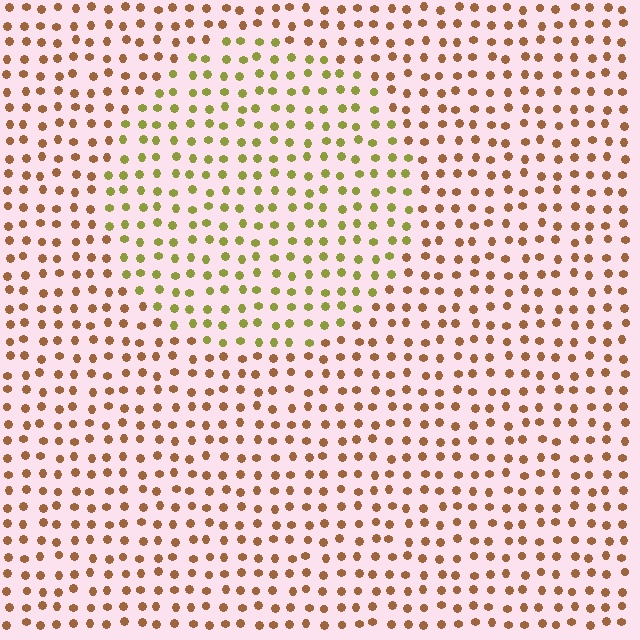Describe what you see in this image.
The image is filled with small brown elements in a uniform arrangement. A circle-shaped region is visible where the elements are tinted to a slightly different hue, forming a subtle color boundary.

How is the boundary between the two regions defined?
The boundary is defined purely by a slight shift in hue (about 45 degrees). Spacing, size, and orientation are identical on both sides.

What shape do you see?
I see a circle.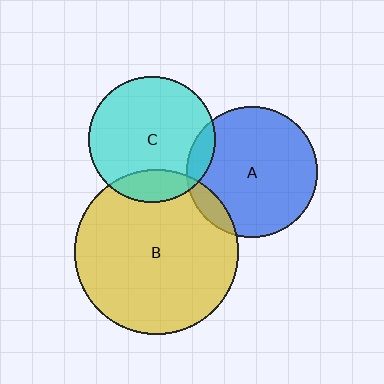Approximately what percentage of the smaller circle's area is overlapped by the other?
Approximately 10%.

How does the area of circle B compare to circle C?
Approximately 1.7 times.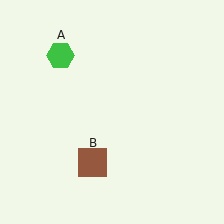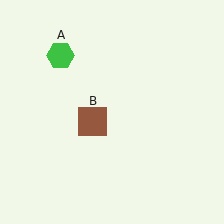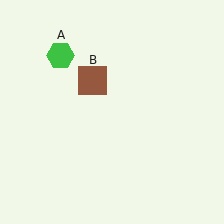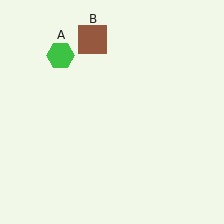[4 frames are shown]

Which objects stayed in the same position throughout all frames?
Green hexagon (object A) remained stationary.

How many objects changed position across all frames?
1 object changed position: brown square (object B).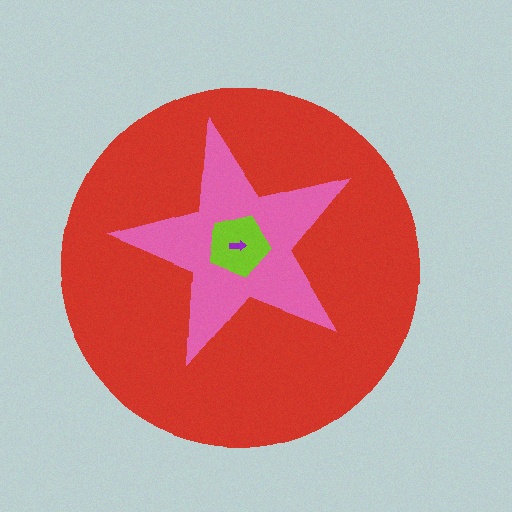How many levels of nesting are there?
4.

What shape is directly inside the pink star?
The lime pentagon.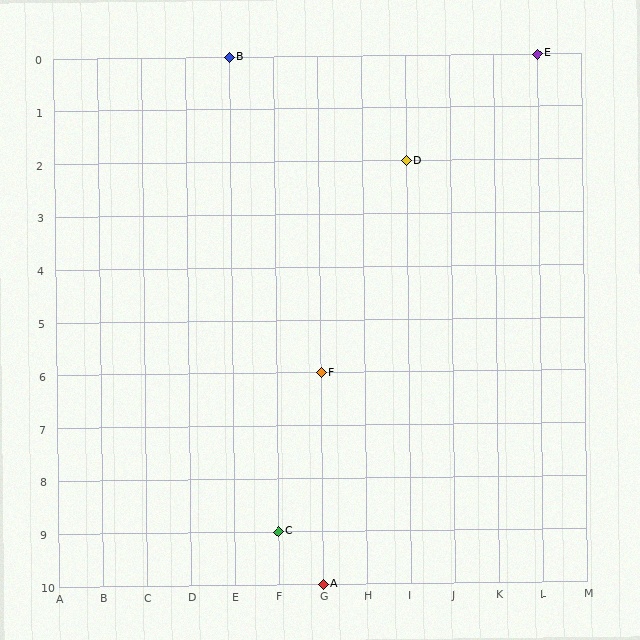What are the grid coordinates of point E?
Point E is at grid coordinates (L, 0).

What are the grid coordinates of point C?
Point C is at grid coordinates (F, 9).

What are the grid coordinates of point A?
Point A is at grid coordinates (G, 10).